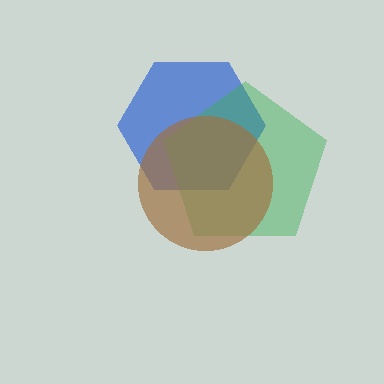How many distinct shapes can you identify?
There are 3 distinct shapes: a blue hexagon, a green pentagon, a brown circle.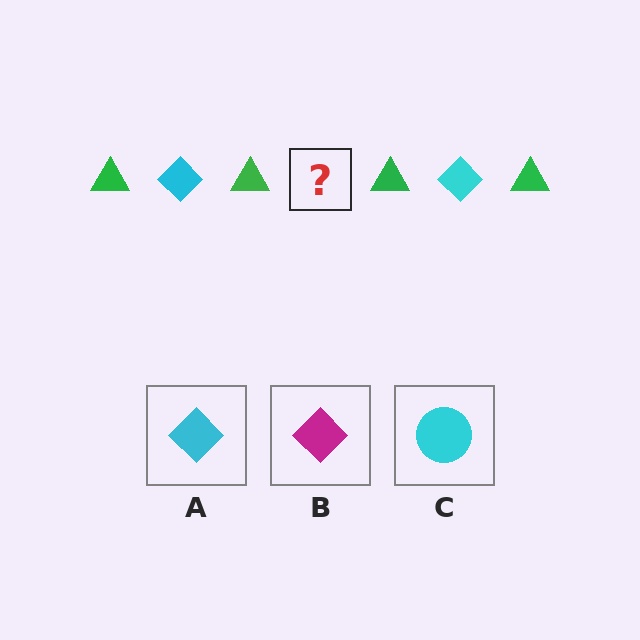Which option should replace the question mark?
Option A.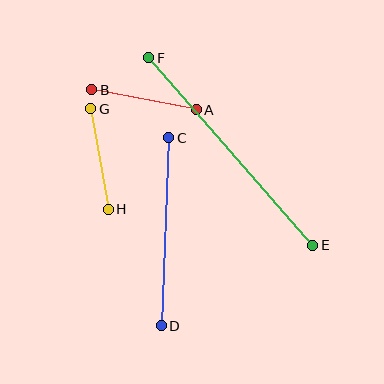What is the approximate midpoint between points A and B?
The midpoint is at approximately (144, 100) pixels.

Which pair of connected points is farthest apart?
Points E and F are farthest apart.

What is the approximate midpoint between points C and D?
The midpoint is at approximately (165, 232) pixels.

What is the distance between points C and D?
The distance is approximately 188 pixels.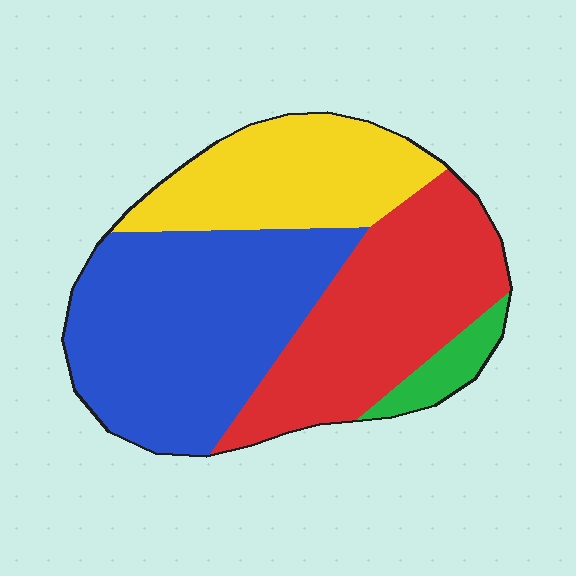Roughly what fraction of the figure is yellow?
Yellow covers roughly 25% of the figure.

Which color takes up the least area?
Green, at roughly 5%.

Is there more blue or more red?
Blue.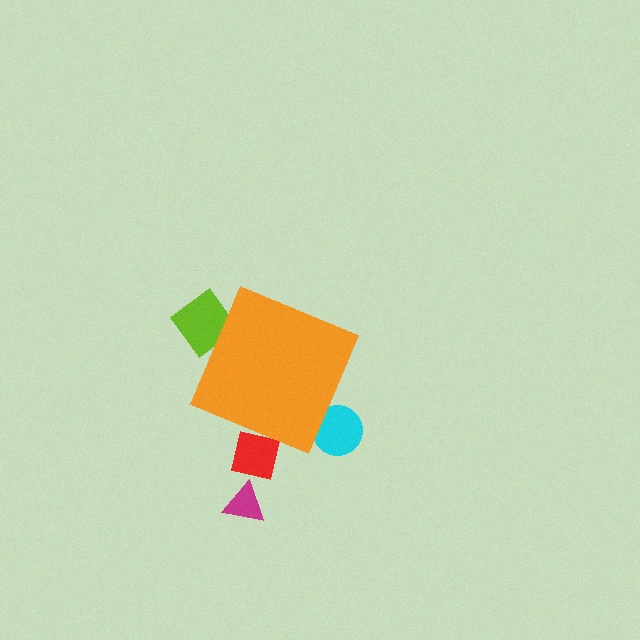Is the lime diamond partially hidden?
Yes, the lime diamond is partially hidden behind the orange diamond.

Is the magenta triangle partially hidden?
No, the magenta triangle is fully visible.